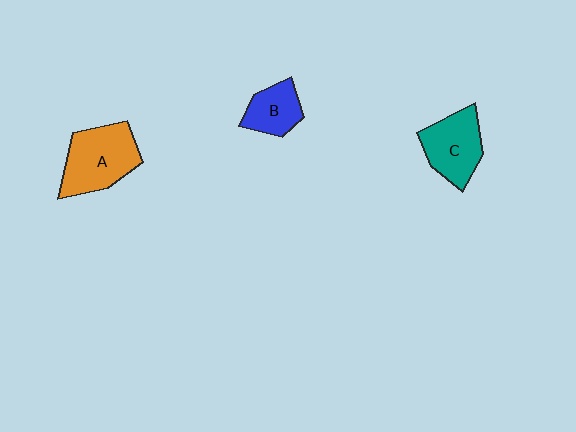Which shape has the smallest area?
Shape B (blue).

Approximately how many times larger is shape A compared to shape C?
Approximately 1.2 times.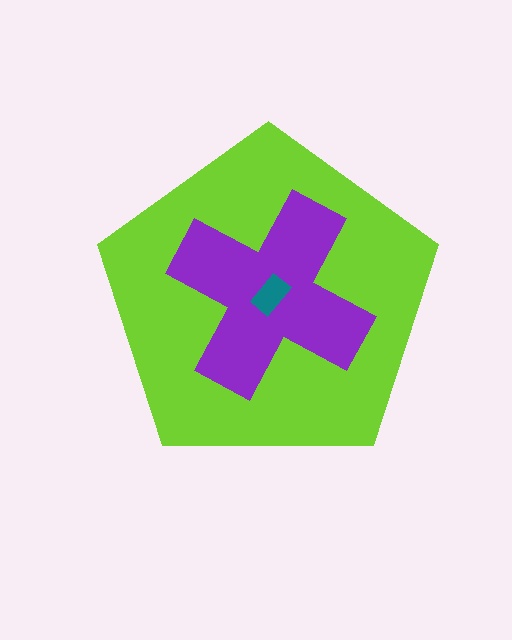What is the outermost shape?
The lime pentagon.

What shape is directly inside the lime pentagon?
The purple cross.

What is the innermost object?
The teal rectangle.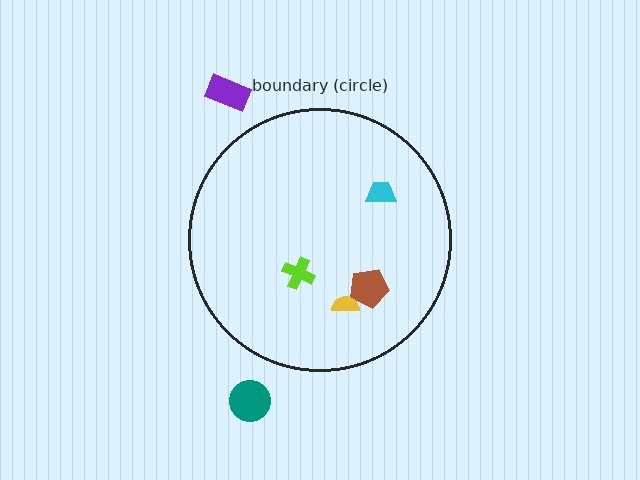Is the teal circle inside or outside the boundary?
Outside.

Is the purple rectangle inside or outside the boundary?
Outside.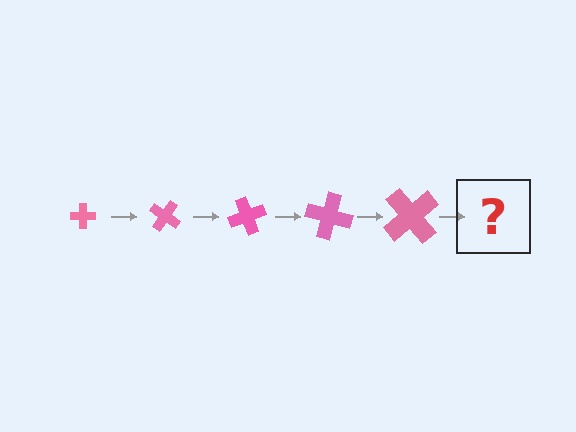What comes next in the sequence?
The next element should be a cross, larger than the previous one and rotated 175 degrees from the start.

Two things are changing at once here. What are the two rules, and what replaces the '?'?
The two rules are that the cross grows larger each step and it rotates 35 degrees each step. The '?' should be a cross, larger than the previous one and rotated 175 degrees from the start.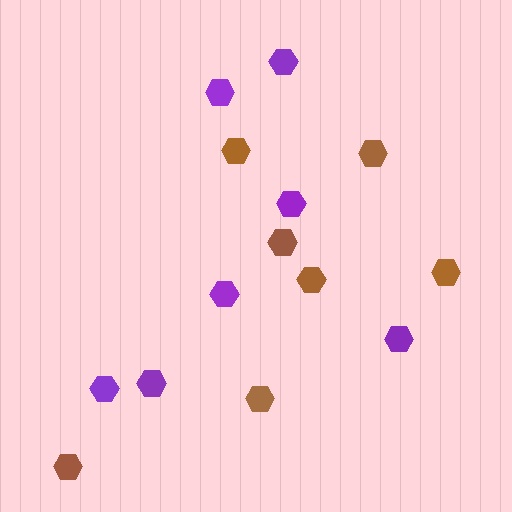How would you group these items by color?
There are 2 groups: one group of brown hexagons (7) and one group of purple hexagons (7).